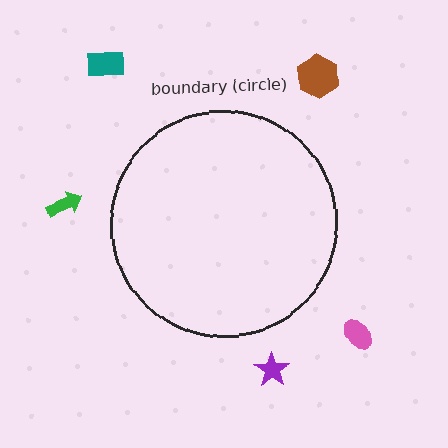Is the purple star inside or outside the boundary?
Outside.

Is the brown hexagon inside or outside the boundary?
Outside.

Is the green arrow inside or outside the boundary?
Outside.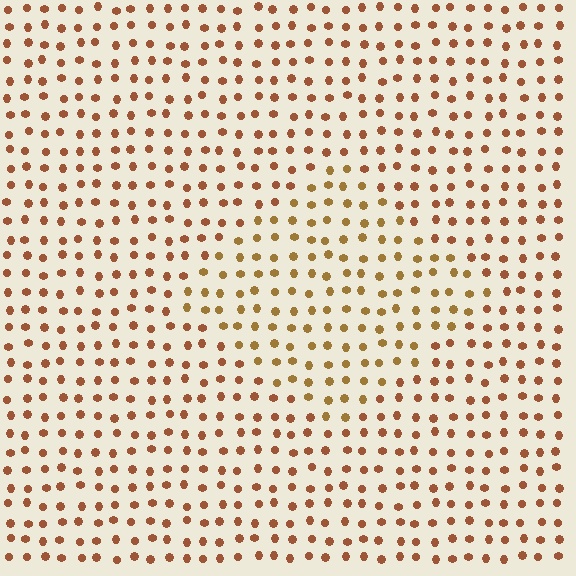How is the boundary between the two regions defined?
The boundary is defined purely by a slight shift in hue (about 21 degrees). Spacing, size, and orientation are identical on both sides.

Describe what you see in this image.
The image is filled with small brown elements in a uniform arrangement. A diamond-shaped region is visible where the elements are tinted to a slightly different hue, forming a subtle color boundary.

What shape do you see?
I see a diamond.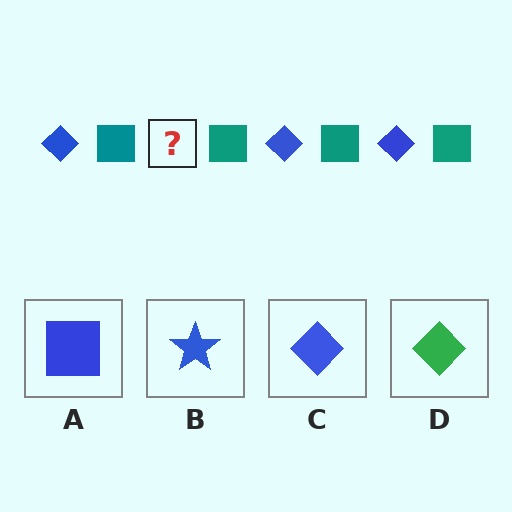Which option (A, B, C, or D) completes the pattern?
C.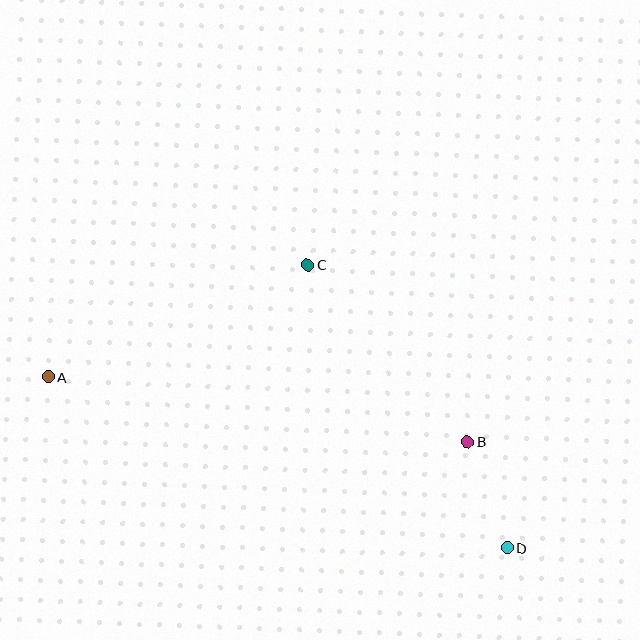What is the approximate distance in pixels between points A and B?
The distance between A and B is approximately 425 pixels.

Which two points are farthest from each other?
Points A and D are farthest from each other.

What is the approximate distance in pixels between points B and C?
The distance between B and C is approximately 238 pixels.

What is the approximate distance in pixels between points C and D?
The distance between C and D is approximately 346 pixels.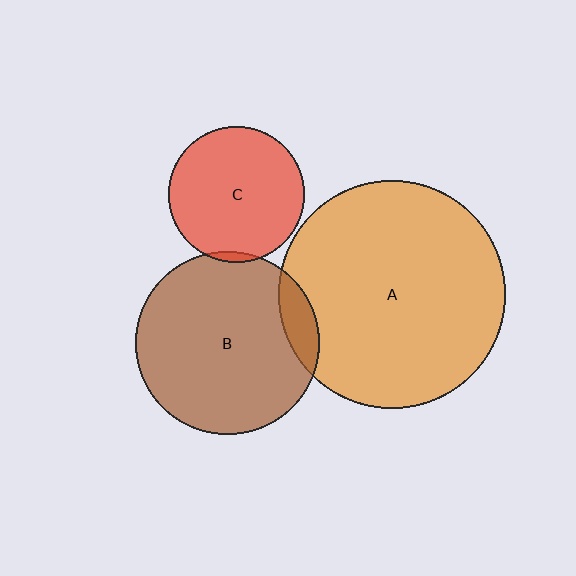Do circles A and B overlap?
Yes.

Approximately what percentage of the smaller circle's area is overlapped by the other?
Approximately 10%.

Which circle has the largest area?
Circle A (orange).